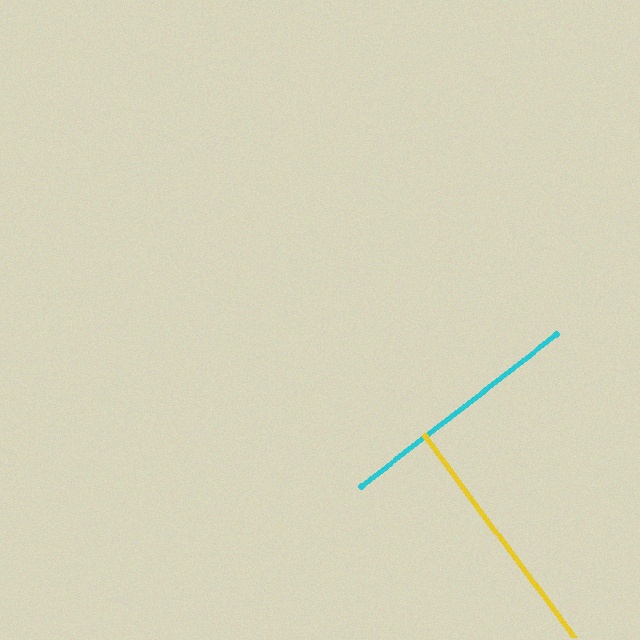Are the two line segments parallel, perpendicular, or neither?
Perpendicular — they meet at approximately 89°.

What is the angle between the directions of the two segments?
Approximately 89 degrees.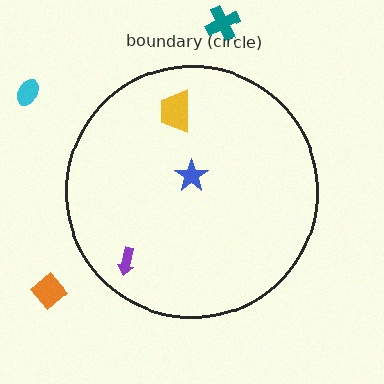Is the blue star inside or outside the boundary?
Inside.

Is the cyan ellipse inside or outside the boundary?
Outside.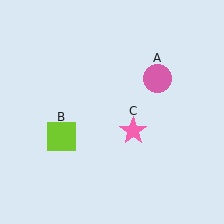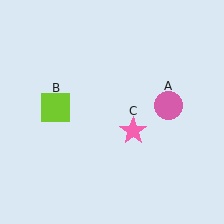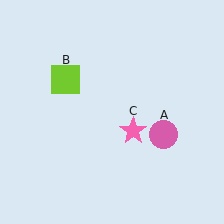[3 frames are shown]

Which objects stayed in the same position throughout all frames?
Pink star (object C) remained stationary.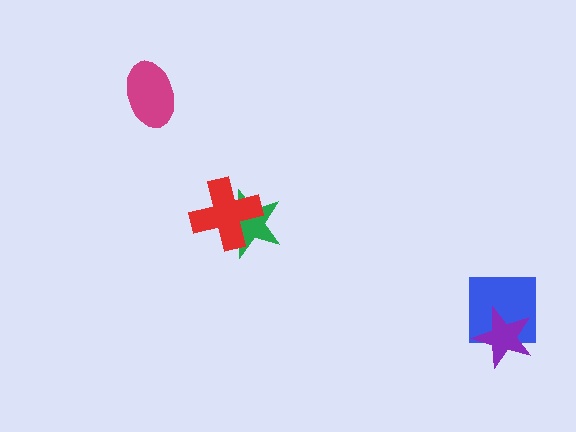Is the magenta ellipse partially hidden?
No, no other shape covers it.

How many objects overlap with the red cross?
1 object overlaps with the red cross.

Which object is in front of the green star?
The red cross is in front of the green star.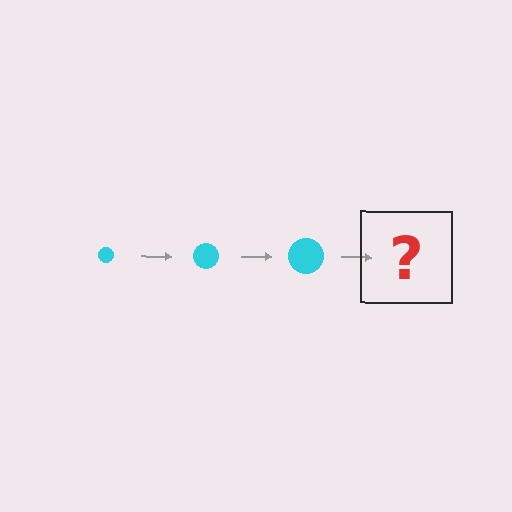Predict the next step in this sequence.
The next step is a cyan circle, larger than the previous one.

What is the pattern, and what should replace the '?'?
The pattern is that the circle gets progressively larger each step. The '?' should be a cyan circle, larger than the previous one.